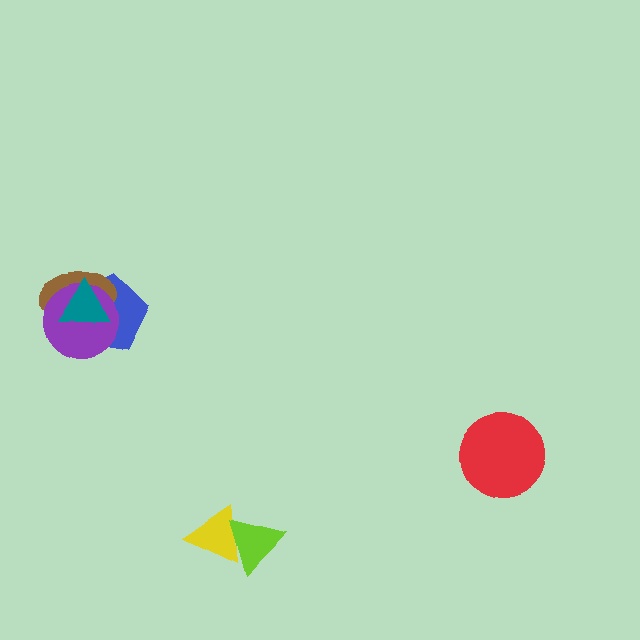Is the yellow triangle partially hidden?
Yes, it is partially covered by another shape.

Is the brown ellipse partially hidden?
Yes, it is partially covered by another shape.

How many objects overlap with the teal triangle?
3 objects overlap with the teal triangle.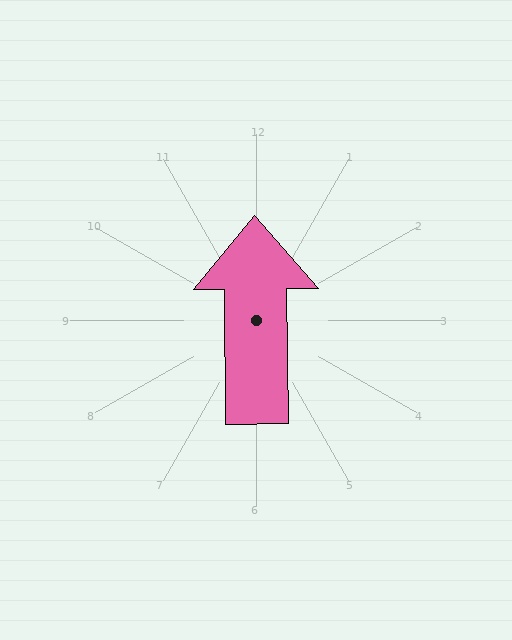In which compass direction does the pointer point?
North.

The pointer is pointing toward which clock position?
Roughly 12 o'clock.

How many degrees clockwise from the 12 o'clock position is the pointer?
Approximately 359 degrees.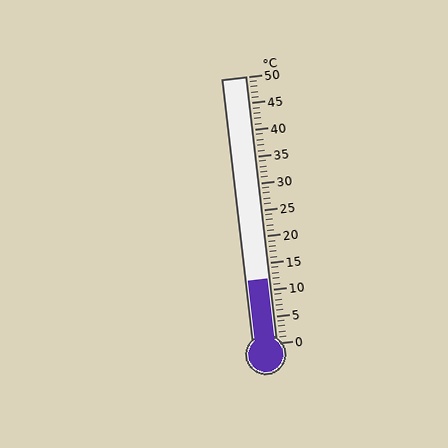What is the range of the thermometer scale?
The thermometer scale ranges from 0°C to 50°C.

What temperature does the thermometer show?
The thermometer shows approximately 12°C.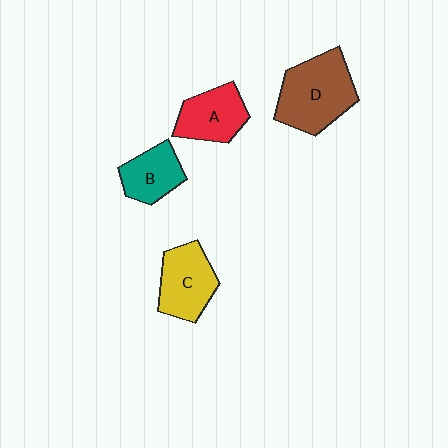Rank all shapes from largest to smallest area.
From largest to smallest: D (brown), C (yellow), A (red), B (teal).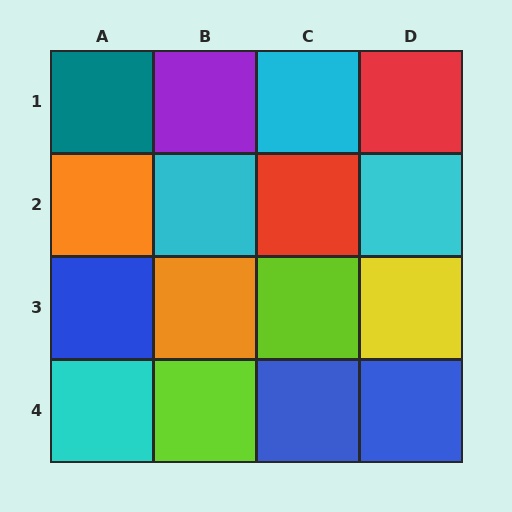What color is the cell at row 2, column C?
Red.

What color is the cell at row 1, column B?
Purple.